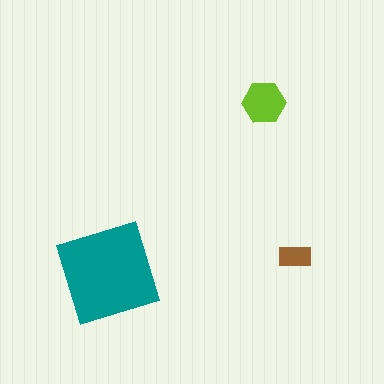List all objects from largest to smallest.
The teal diamond, the lime hexagon, the brown rectangle.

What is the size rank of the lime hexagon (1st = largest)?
2nd.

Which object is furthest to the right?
The brown rectangle is rightmost.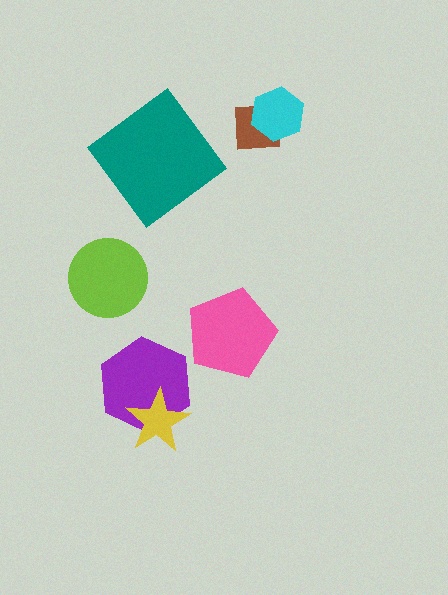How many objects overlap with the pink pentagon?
0 objects overlap with the pink pentagon.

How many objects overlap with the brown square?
1 object overlaps with the brown square.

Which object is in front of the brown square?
The cyan hexagon is in front of the brown square.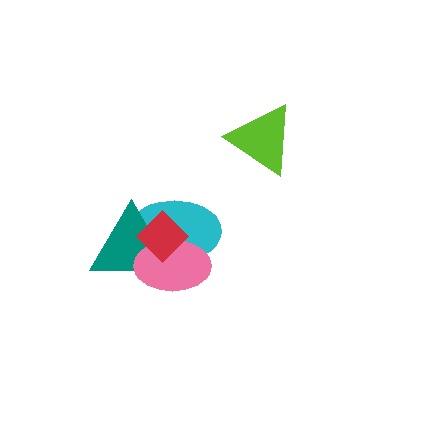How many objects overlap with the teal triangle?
3 objects overlap with the teal triangle.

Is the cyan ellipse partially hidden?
Yes, it is partially covered by another shape.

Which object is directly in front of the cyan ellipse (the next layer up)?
The teal triangle is directly in front of the cyan ellipse.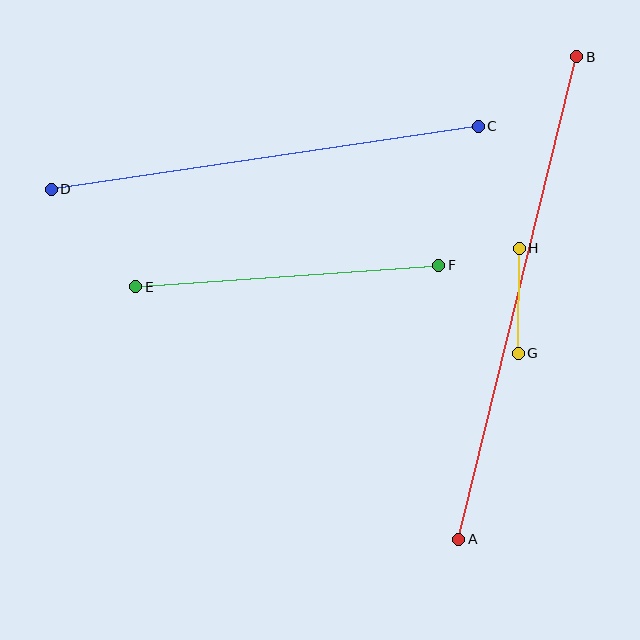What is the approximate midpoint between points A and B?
The midpoint is at approximately (518, 298) pixels.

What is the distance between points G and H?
The distance is approximately 105 pixels.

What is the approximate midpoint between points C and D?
The midpoint is at approximately (265, 158) pixels.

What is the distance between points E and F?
The distance is approximately 304 pixels.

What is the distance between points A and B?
The distance is approximately 497 pixels.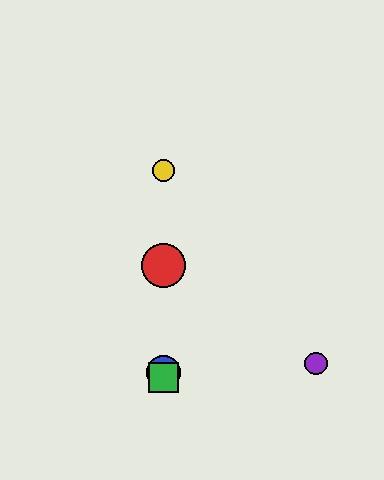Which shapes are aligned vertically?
The red circle, the blue circle, the green square, the yellow circle are aligned vertically.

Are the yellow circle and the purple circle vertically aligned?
No, the yellow circle is at x≈164 and the purple circle is at x≈316.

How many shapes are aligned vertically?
4 shapes (the red circle, the blue circle, the green square, the yellow circle) are aligned vertically.